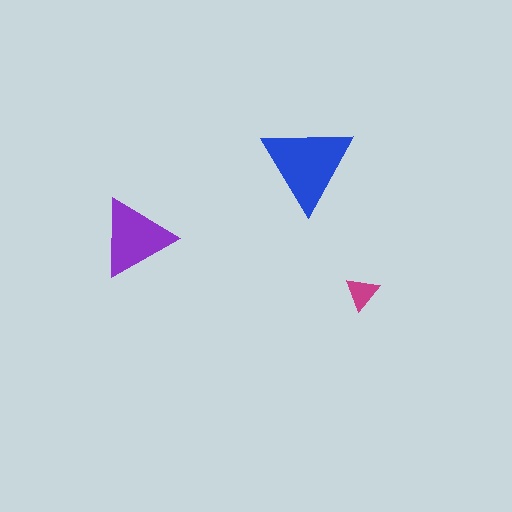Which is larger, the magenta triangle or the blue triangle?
The blue one.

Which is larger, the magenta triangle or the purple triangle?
The purple one.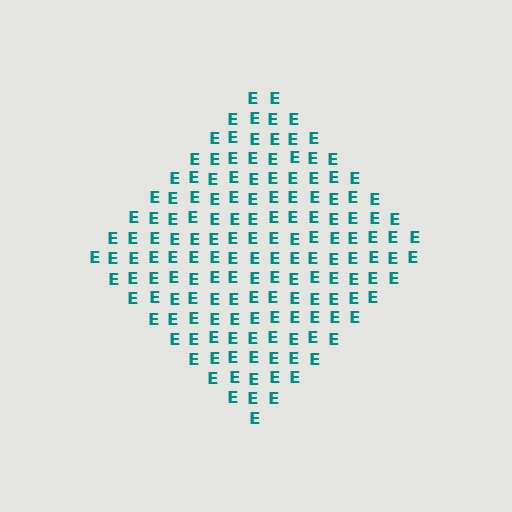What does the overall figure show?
The overall figure shows a diamond.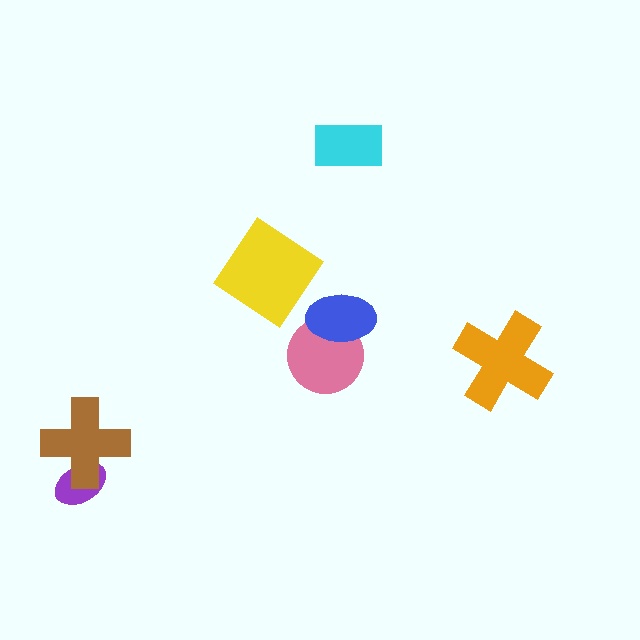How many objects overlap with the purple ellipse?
1 object overlaps with the purple ellipse.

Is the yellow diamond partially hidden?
No, no other shape covers it.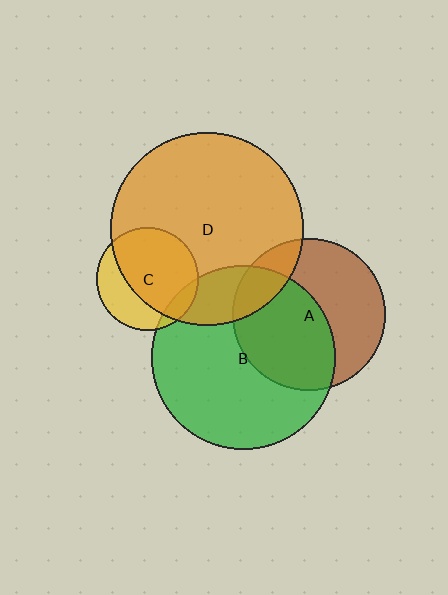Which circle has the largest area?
Circle D (orange).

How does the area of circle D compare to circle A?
Approximately 1.6 times.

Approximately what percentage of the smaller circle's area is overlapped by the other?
Approximately 10%.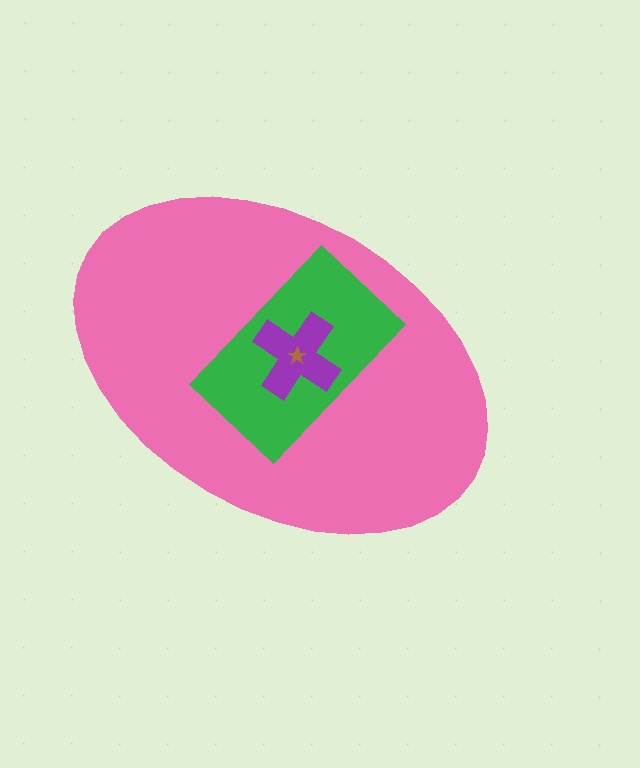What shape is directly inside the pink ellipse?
The green rectangle.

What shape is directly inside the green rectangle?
The purple cross.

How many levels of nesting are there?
4.